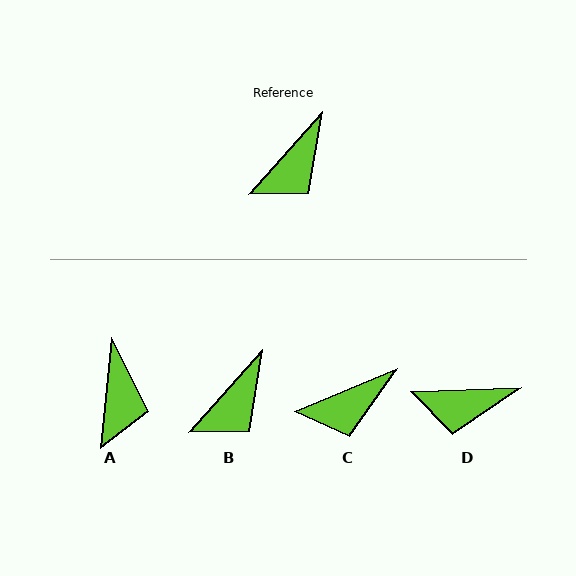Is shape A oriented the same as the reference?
No, it is off by about 36 degrees.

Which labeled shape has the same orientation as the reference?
B.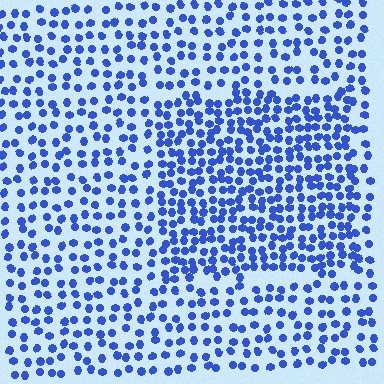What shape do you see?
I see a rectangle.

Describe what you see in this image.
The image contains small blue elements arranged at two different densities. A rectangle-shaped region is visible where the elements are more densely packed than the surrounding area.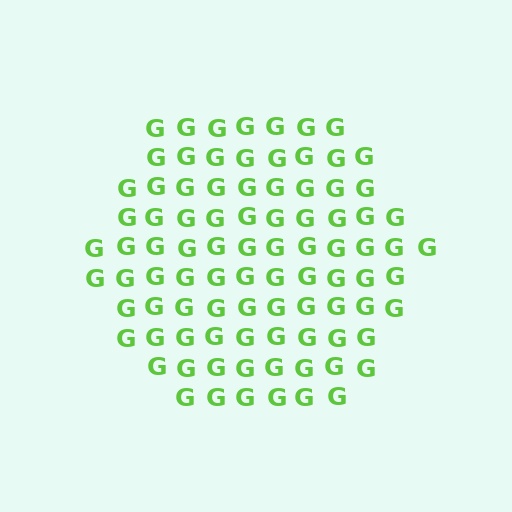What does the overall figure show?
The overall figure shows a hexagon.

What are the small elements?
The small elements are letter G's.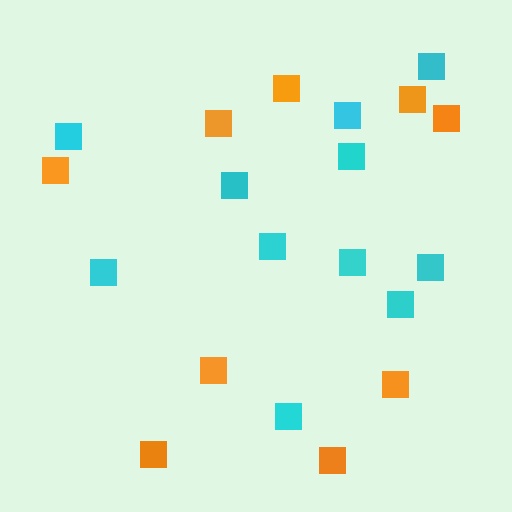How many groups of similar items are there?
There are 2 groups: one group of cyan squares (11) and one group of orange squares (9).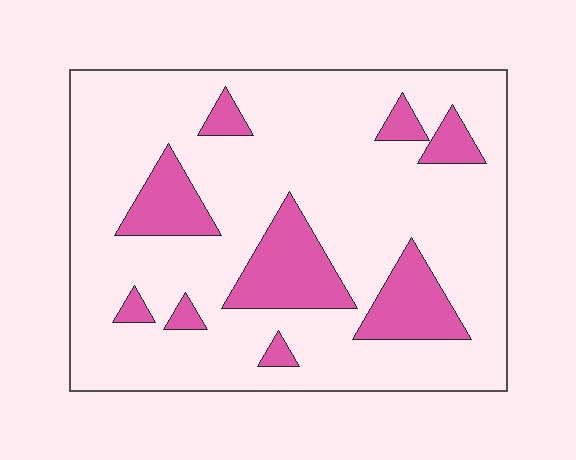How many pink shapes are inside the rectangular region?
9.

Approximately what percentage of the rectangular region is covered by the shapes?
Approximately 20%.